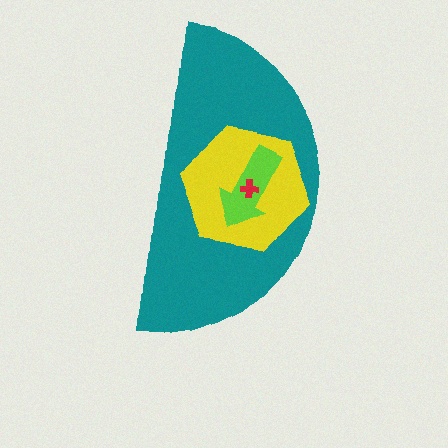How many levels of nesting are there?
4.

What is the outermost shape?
The teal semicircle.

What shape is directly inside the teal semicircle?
The yellow hexagon.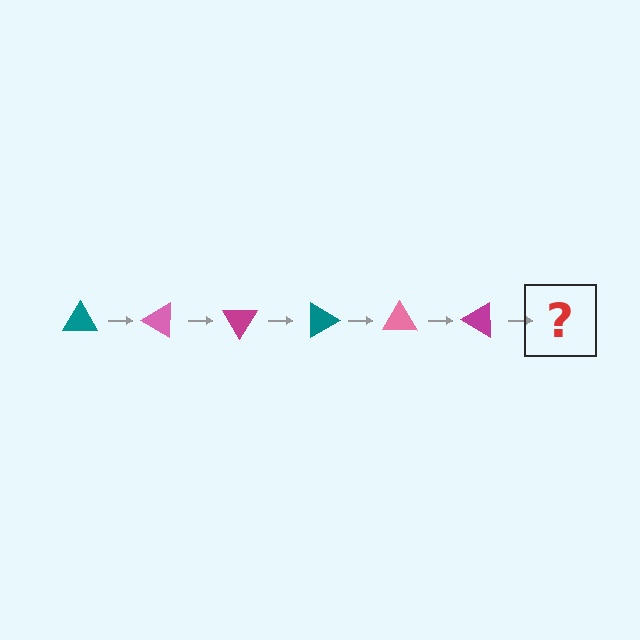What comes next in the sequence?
The next element should be a teal triangle, rotated 180 degrees from the start.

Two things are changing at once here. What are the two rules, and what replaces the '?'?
The two rules are that it rotates 30 degrees each step and the color cycles through teal, pink, and magenta. The '?' should be a teal triangle, rotated 180 degrees from the start.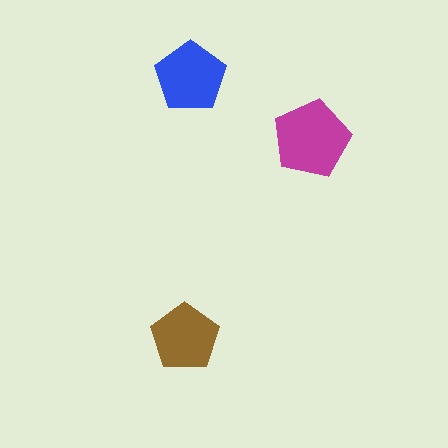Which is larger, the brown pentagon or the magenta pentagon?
The magenta one.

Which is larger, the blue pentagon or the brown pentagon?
The blue one.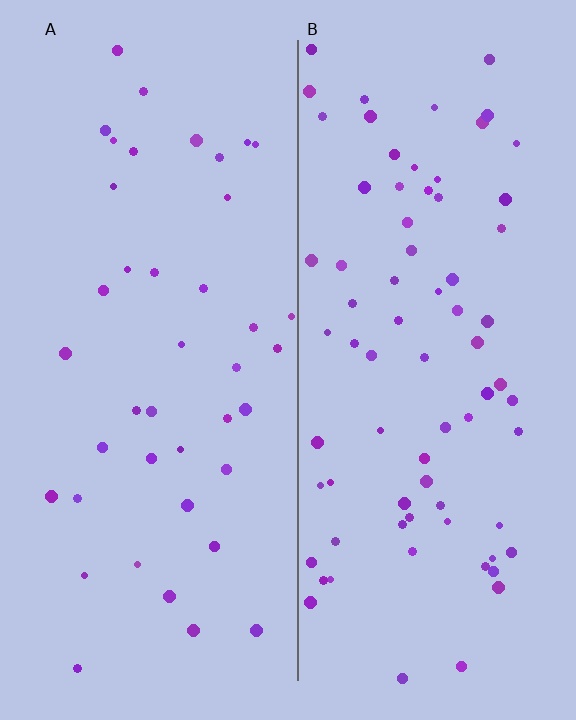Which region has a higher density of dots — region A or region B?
B (the right).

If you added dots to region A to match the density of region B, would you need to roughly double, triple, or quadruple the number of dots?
Approximately double.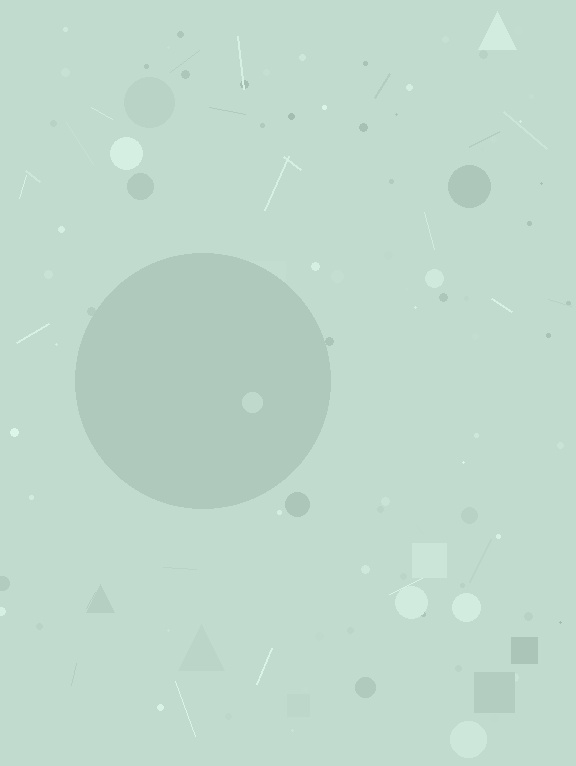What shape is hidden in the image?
A circle is hidden in the image.